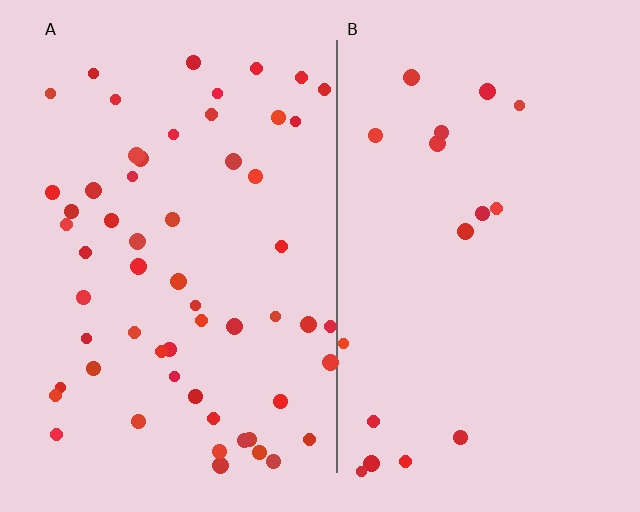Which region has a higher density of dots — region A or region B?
A (the left).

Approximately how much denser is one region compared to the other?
Approximately 3.3× — region A over region B.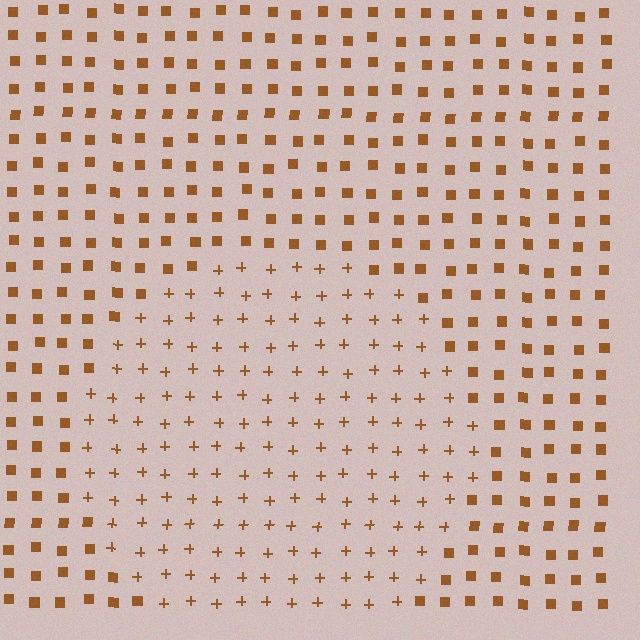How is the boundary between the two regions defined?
The boundary is defined by a change in element shape: plus signs inside vs. squares outside. All elements share the same color and spacing.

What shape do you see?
I see a circle.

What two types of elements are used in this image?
The image uses plus signs inside the circle region and squares outside it.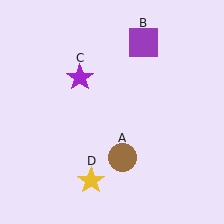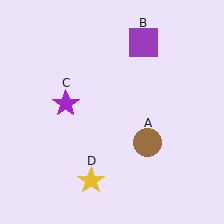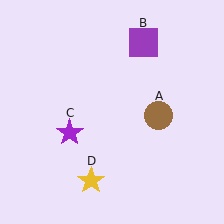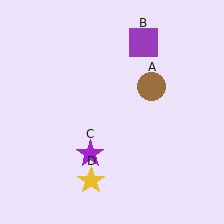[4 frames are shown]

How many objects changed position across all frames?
2 objects changed position: brown circle (object A), purple star (object C).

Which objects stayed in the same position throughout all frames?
Purple square (object B) and yellow star (object D) remained stationary.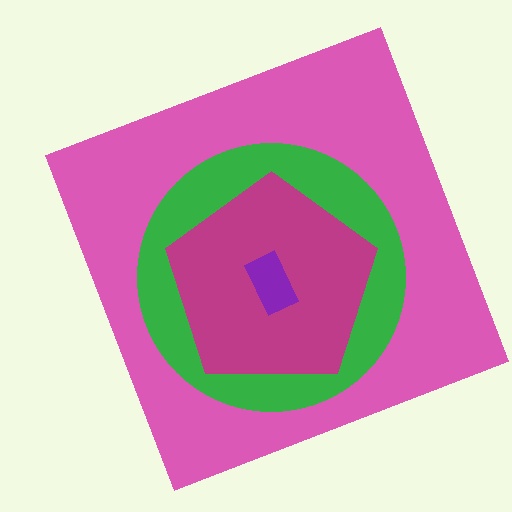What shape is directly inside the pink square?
The green circle.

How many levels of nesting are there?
4.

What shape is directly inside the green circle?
The magenta pentagon.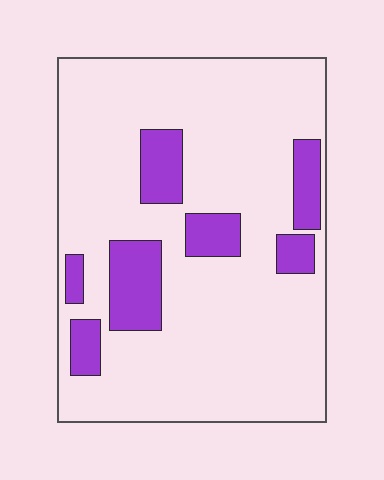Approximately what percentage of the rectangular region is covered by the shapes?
Approximately 20%.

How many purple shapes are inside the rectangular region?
7.